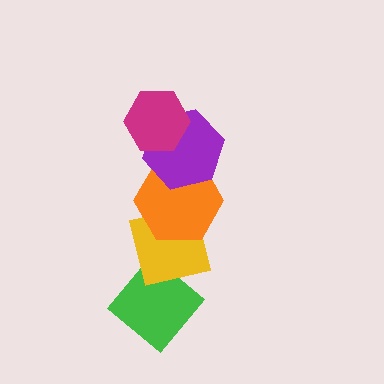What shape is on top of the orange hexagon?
The purple hexagon is on top of the orange hexagon.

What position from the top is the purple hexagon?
The purple hexagon is 2nd from the top.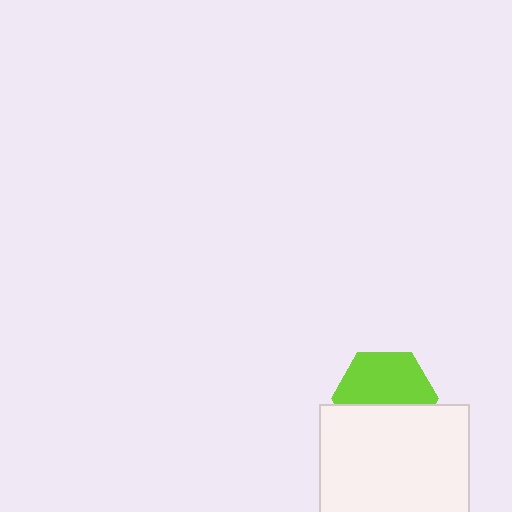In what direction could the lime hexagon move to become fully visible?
The lime hexagon could move up. That would shift it out from behind the white square entirely.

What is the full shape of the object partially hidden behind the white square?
The partially hidden object is a lime hexagon.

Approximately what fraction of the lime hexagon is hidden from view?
Roughly 43% of the lime hexagon is hidden behind the white square.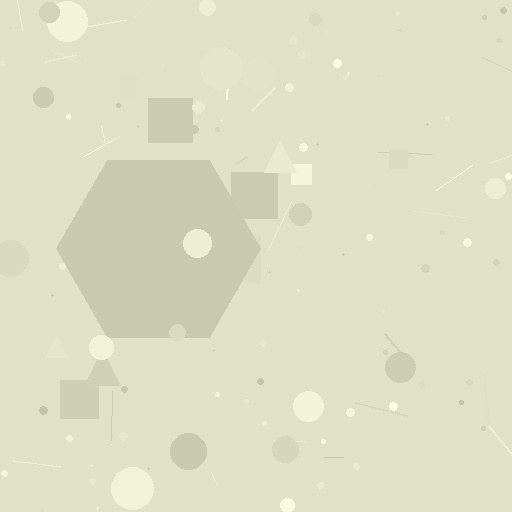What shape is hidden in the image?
A hexagon is hidden in the image.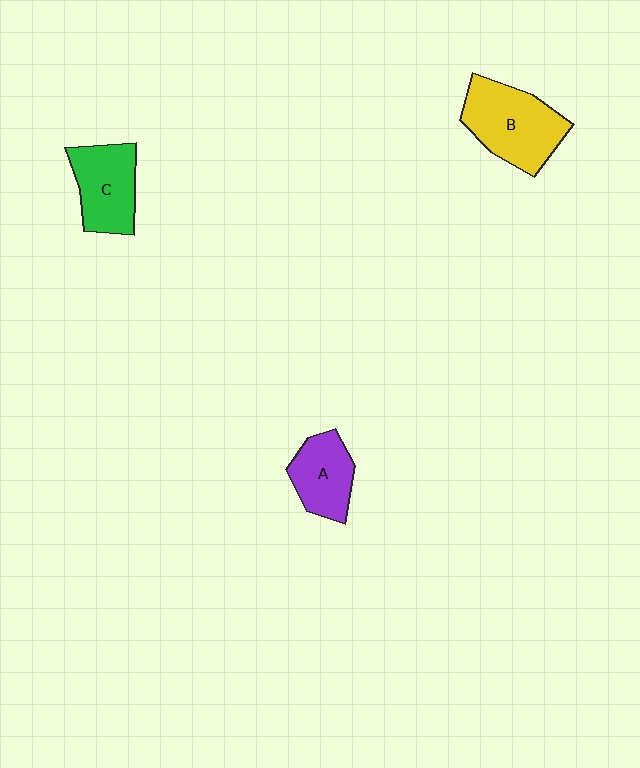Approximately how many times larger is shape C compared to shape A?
Approximately 1.2 times.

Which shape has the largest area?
Shape B (yellow).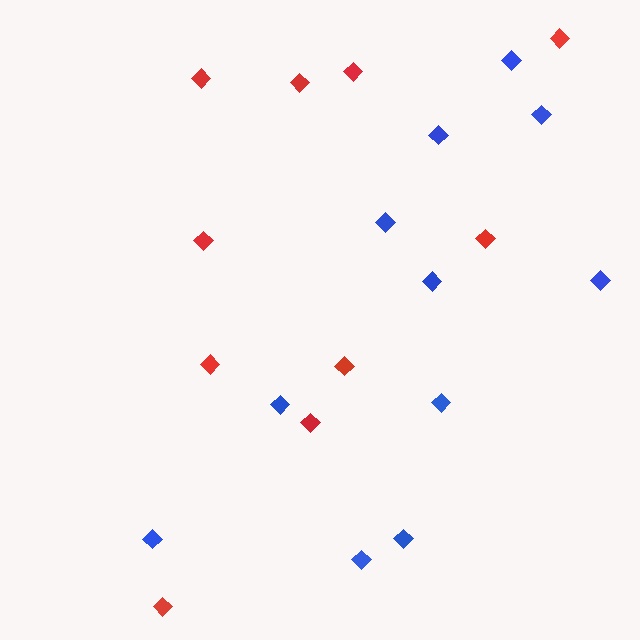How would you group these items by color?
There are 2 groups: one group of red diamonds (10) and one group of blue diamonds (11).